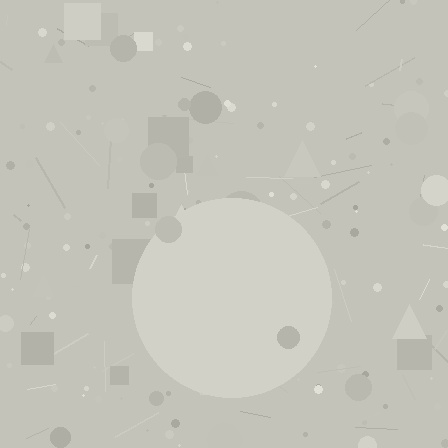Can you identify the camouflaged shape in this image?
The camouflaged shape is a circle.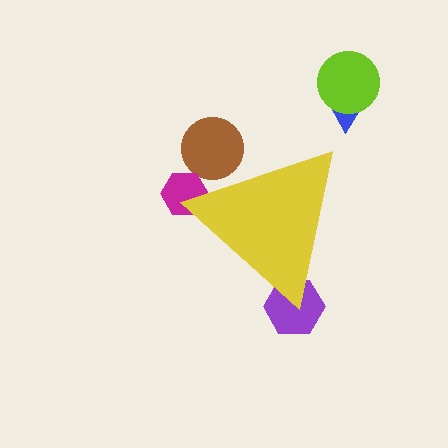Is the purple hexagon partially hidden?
Yes, the purple hexagon is partially hidden behind the yellow triangle.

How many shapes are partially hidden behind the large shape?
3 shapes are partially hidden.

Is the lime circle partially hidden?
No, the lime circle is fully visible.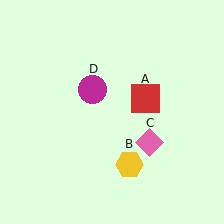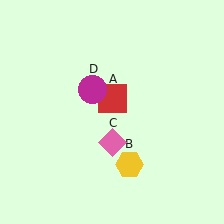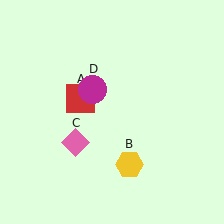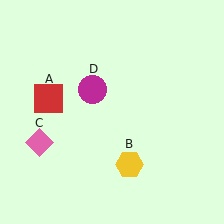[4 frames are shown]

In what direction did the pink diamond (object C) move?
The pink diamond (object C) moved left.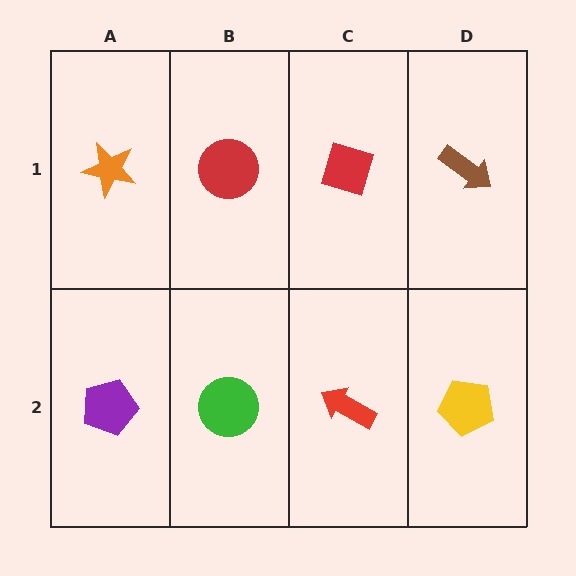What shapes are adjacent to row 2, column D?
A brown arrow (row 1, column D), a red arrow (row 2, column C).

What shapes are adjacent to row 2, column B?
A red circle (row 1, column B), a purple pentagon (row 2, column A), a red arrow (row 2, column C).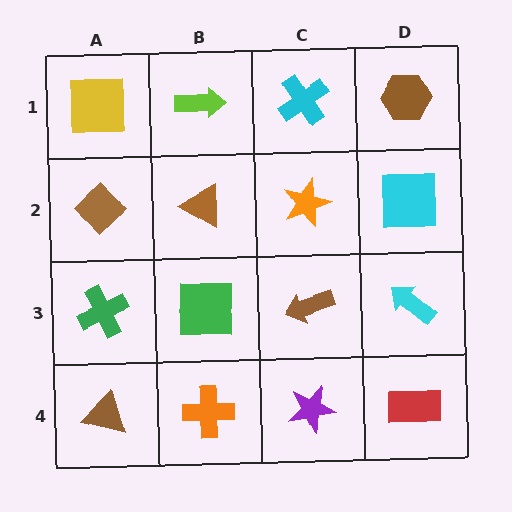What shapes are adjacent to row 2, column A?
A yellow square (row 1, column A), a green cross (row 3, column A), a brown triangle (row 2, column B).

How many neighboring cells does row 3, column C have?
4.